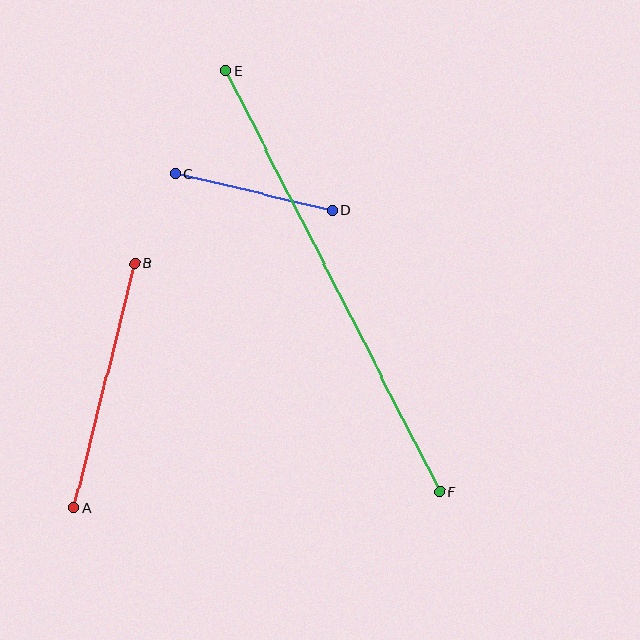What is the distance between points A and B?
The distance is approximately 251 pixels.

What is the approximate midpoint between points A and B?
The midpoint is at approximately (104, 385) pixels.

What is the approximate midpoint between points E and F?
The midpoint is at approximately (333, 281) pixels.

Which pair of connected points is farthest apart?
Points E and F are farthest apart.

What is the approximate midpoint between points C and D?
The midpoint is at approximately (254, 192) pixels.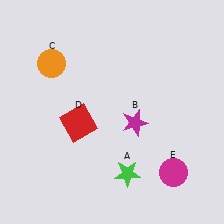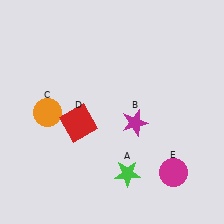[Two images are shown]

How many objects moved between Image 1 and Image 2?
1 object moved between the two images.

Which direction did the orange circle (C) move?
The orange circle (C) moved down.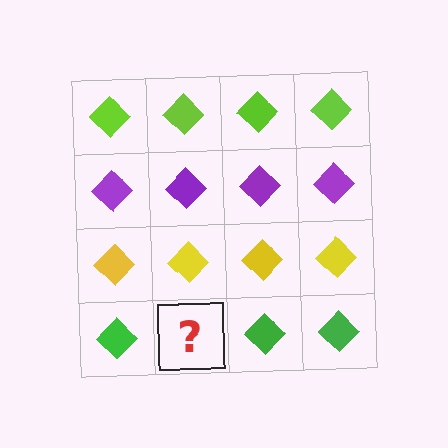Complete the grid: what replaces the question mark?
The question mark should be replaced with a green diamond.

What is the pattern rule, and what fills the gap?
The rule is that each row has a consistent color. The gap should be filled with a green diamond.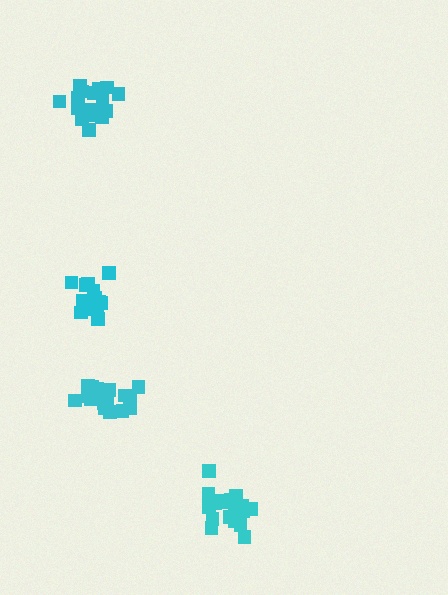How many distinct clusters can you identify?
There are 4 distinct clusters.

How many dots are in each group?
Group 1: 18 dots, Group 2: 18 dots, Group 3: 15 dots, Group 4: 18 dots (69 total).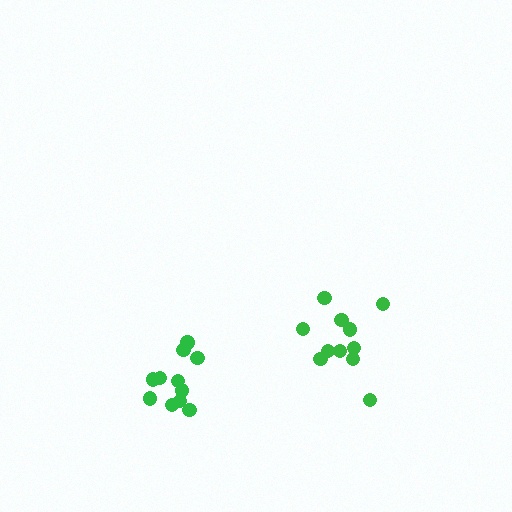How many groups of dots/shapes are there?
There are 2 groups.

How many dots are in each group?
Group 1: 11 dots, Group 2: 11 dots (22 total).